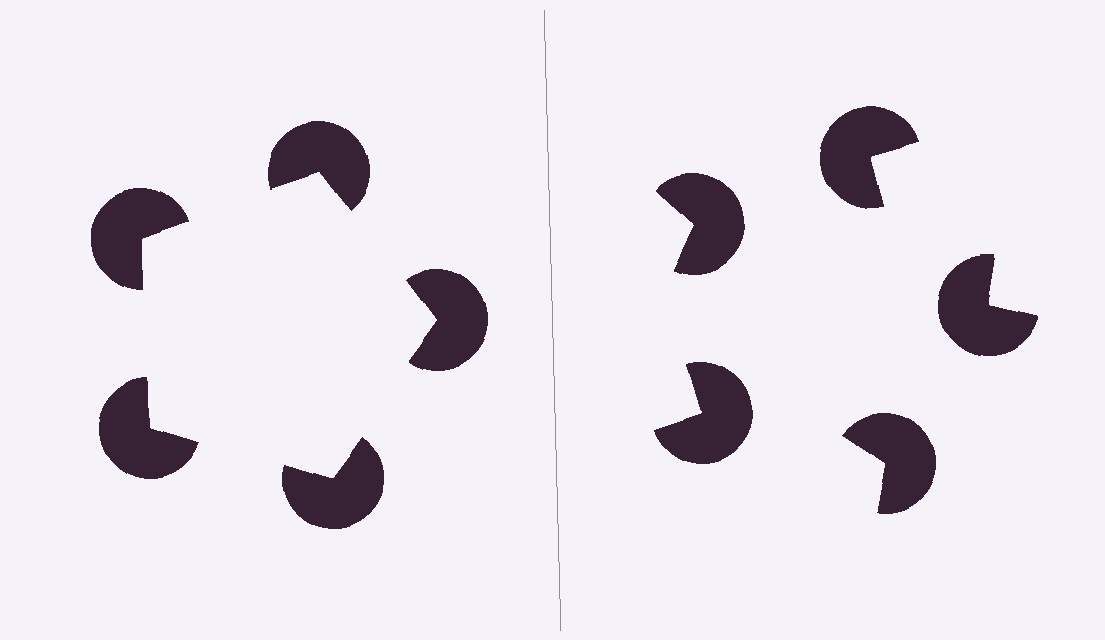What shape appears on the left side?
An illusory pentagon.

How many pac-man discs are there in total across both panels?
10 — 5 on each side.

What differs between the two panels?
The pac-man discs are positioned identically on both sides; only the wedge orientations differ. On the left they align to a pentagon; on the right they are misaligned.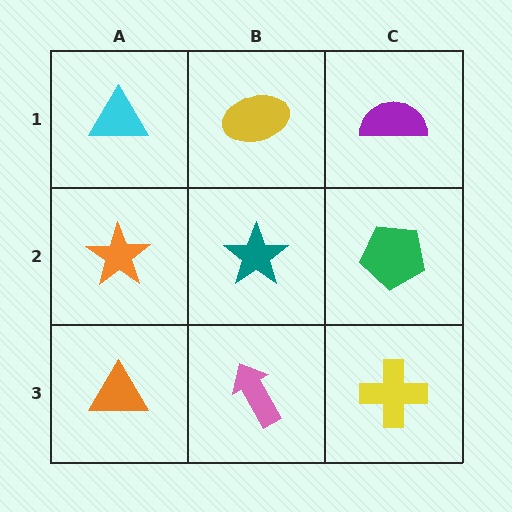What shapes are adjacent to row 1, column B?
A teal star (row 2, column B), a cyan triangle (row 1, column A), a purple semicircle (row 1, column C).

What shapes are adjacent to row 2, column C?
A purple semicircle (row 1, column C), a yellow cross (row 3, column C), a teal star (row 2, column B).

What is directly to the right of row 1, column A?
A yellow ellipse.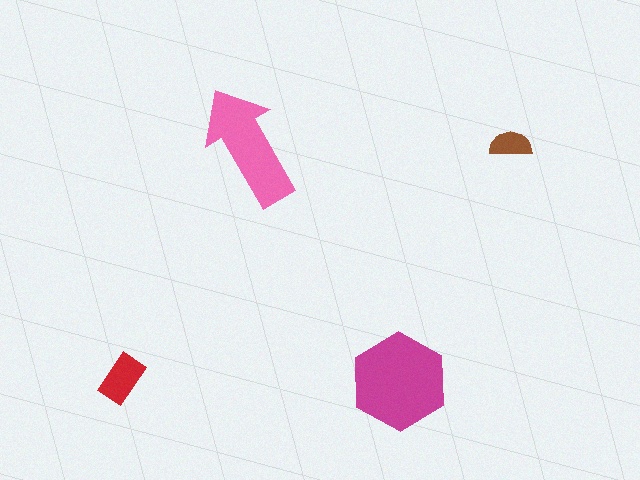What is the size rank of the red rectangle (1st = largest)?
3rd.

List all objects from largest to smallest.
The magenta hexagon, the pink arrow, the red rectangle, the brown semicircle.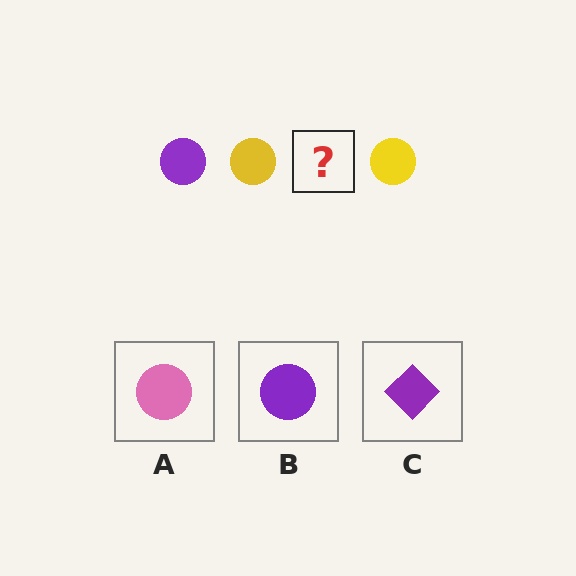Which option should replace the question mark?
Option B.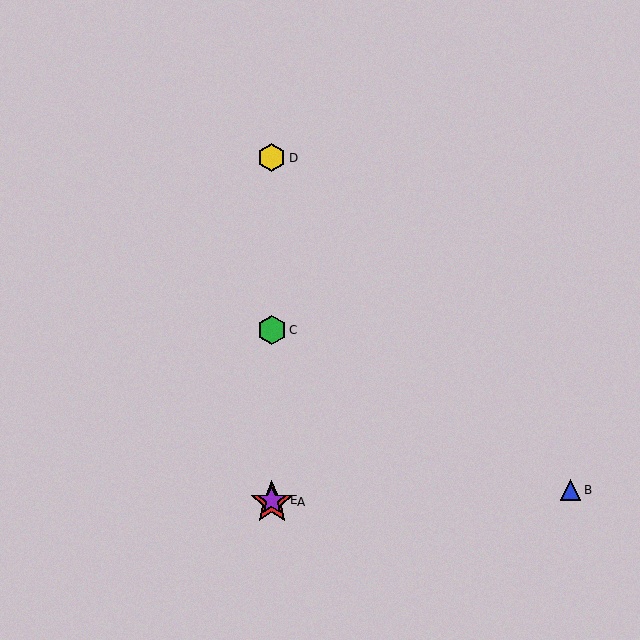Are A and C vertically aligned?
Yes, both are at x≈272.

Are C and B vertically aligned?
No, C is at x≈272 and B is at x≈570.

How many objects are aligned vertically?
4 objects (A, C, D, E) are aligned vertically.